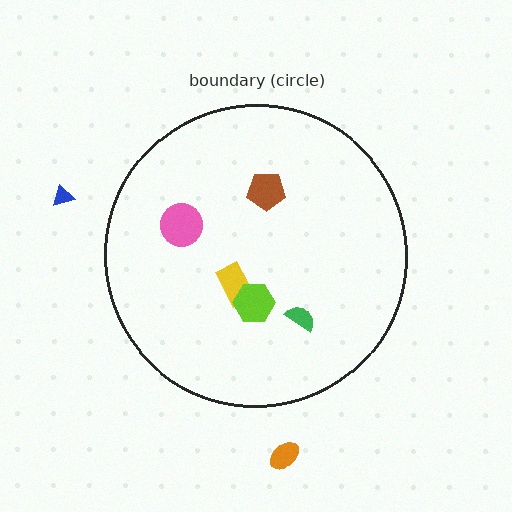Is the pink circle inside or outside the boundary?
Inside.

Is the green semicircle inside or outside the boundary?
Inside.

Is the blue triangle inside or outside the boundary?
Outside.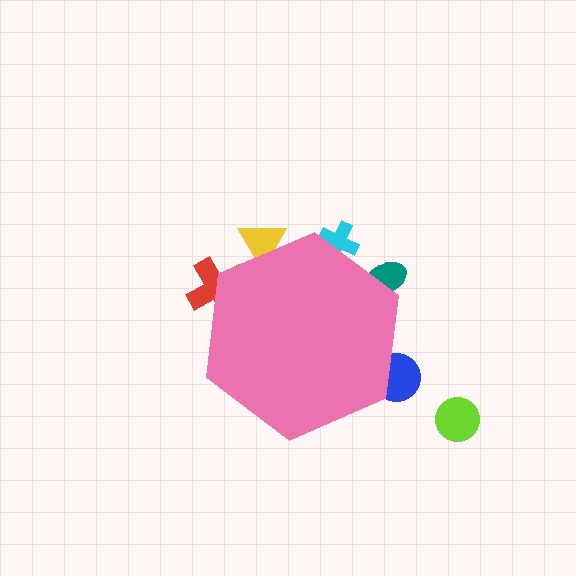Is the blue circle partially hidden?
Yes, the blue circle is partially hidden behind the pink hexagon.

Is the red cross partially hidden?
Yes, the red cross is partially hidden behind the pink hexagon.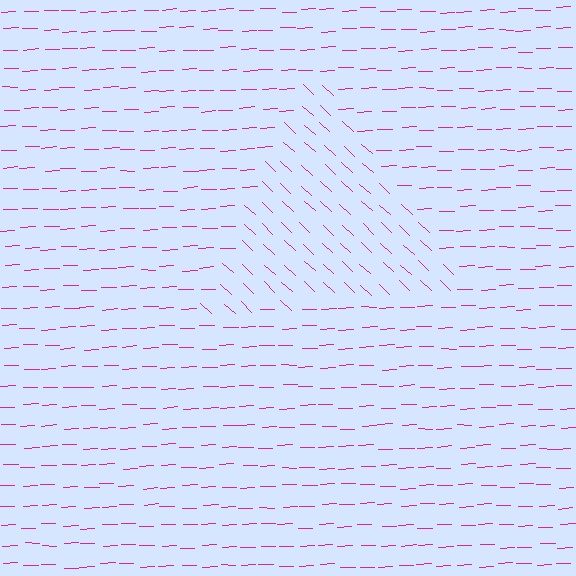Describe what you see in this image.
The image is filled with small magenta line segments. A triangle region in the image has lines oriented differently from the surrounding lines, creating a visible texture boundary.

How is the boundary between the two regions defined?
The boundary is defined purely by a change in line orientation (approximately 45 degrees difference). All lines are the same color and thickness.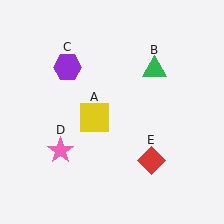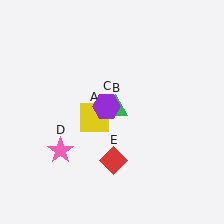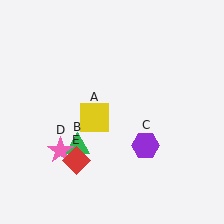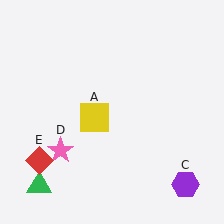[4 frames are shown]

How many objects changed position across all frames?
3 objects changed position: green triangle (object B), purple hexagon (object C), red diamond (object E).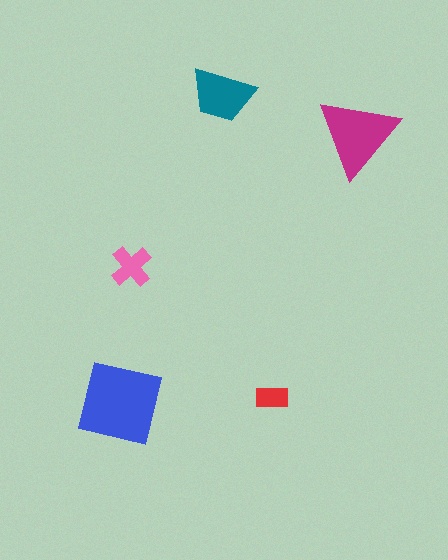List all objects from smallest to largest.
The red rectangle, the pink cross, the teal trapezoid, the magenta triangle, the blue square.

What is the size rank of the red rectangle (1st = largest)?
5th.